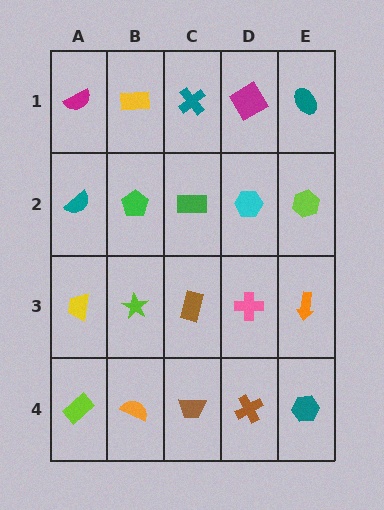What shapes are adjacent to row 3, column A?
A teal semicircle (row 2, column A), a lime rectangle (row 4, column A), a lime star (row 3, column B).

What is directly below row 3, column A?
A lime rectangle.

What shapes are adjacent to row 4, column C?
A brown rectangle (row 3, column C), an orange semicircle (row 4, column B), a brown cross (row 4, column D).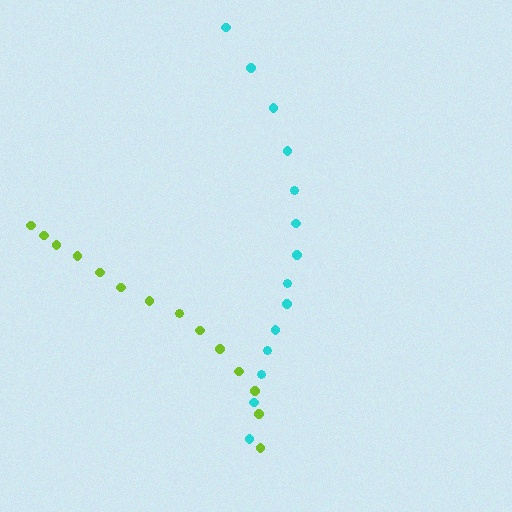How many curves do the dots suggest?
There are 2 distinct paths.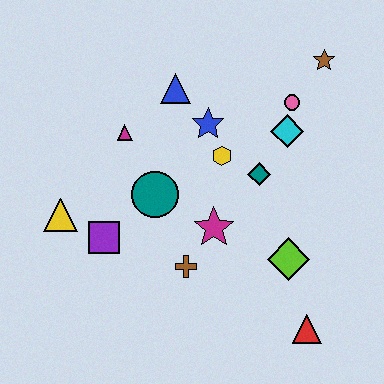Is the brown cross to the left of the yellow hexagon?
Yes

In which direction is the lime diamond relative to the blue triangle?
The lime diamond is below the blue triangle.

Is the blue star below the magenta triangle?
No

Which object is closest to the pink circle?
The cyan diamond is closest to the pink circle.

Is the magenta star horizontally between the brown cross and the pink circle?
Yes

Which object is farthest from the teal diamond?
The yellow triangle is farthest from the teal diamond.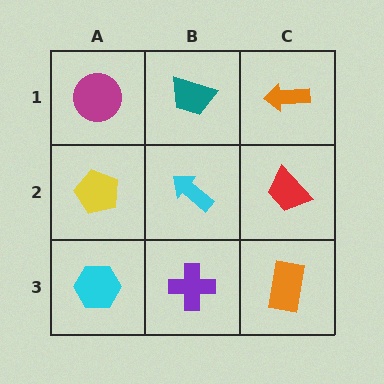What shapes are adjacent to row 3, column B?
A cyan arrow (row 2, column B), a cyan hexagon (row 3, column A), an orange rectangle (row 3, column C).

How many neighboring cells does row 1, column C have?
2.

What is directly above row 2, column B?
A teal trapezoid.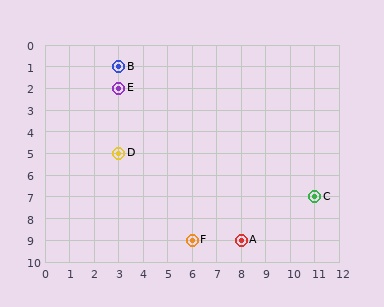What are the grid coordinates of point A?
Point A is at grid coordinates (8, 9).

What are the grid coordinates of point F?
Point F is at grid coordinates (6, 9).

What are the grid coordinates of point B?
Point B is at grid coordinates (3, 1).